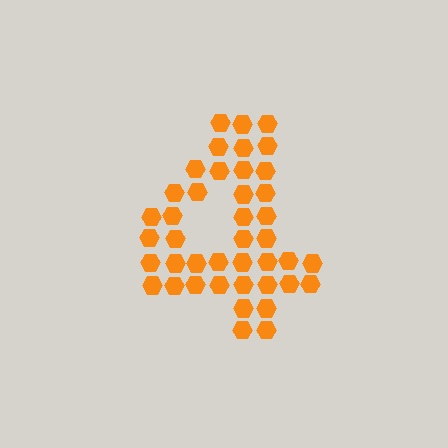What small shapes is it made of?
It is made of small hexagons.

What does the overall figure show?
The overall figure shows the digit 4.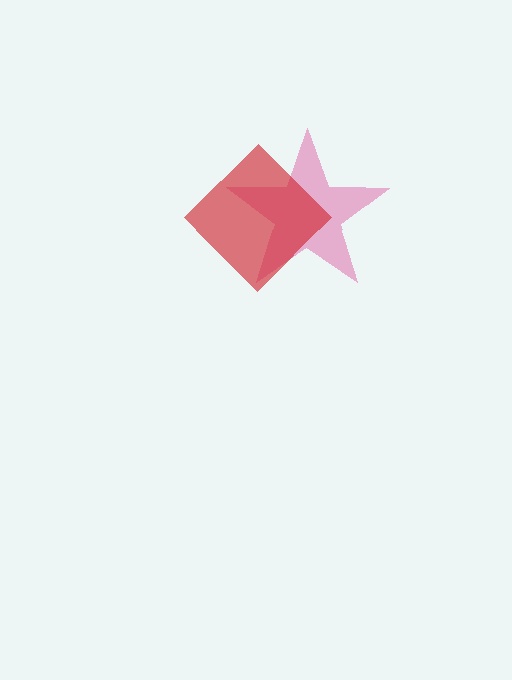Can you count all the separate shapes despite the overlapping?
Yes, there are 2 separate shapes.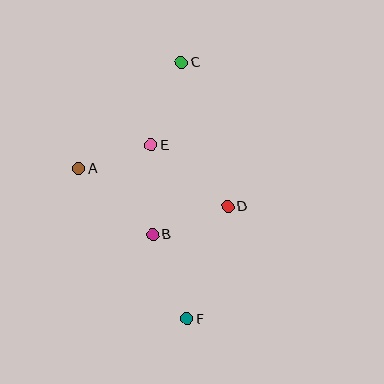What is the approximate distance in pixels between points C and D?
The distance between C and D is approximately 152 pixels.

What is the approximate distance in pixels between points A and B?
The distance between A and B is approximately 99 pixels.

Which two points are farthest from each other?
Points C and F are farthest from each other.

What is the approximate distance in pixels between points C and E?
The distance between C and E is approximately 88 pixels.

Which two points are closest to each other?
Points A and E are closest to each other.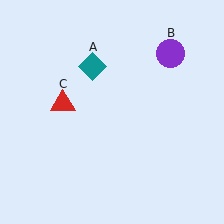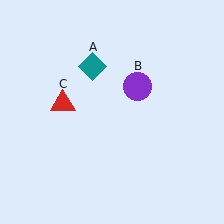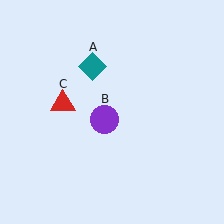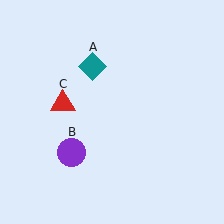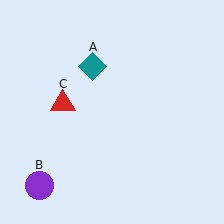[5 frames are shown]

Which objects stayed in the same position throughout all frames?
Teal diamond (object A) and red triangle (object C) remained stationary.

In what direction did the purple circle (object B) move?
The purple circle (object B) moved down and to the left.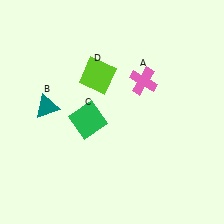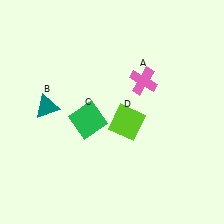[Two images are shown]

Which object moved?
The lime square (D) moved down.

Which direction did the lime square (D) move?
The lime square (D) moved down.